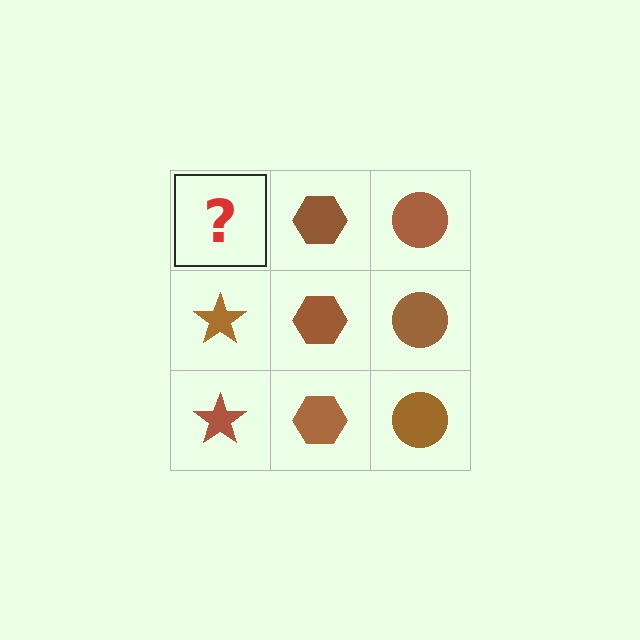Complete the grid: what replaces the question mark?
The question mark should be replaced with a brown star.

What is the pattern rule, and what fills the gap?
The rule is that each column has a consistent shape. The gap should be filled with a brown star.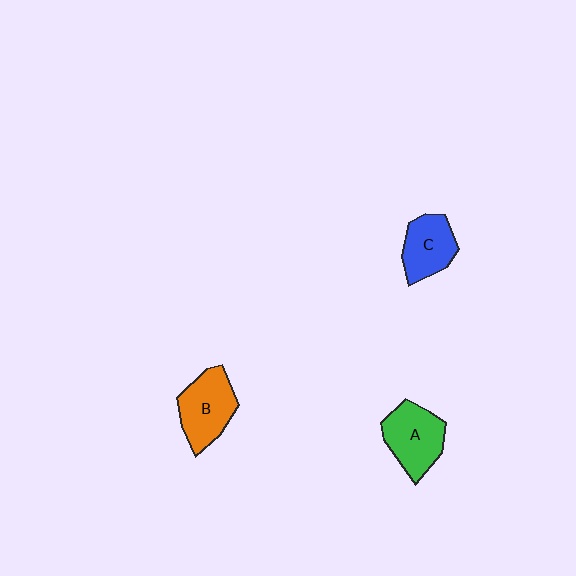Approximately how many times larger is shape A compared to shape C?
Approximately 1.2 times.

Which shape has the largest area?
Shape A (green).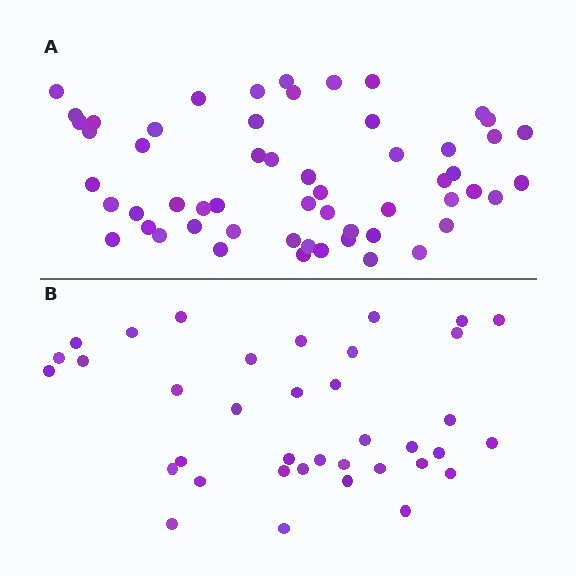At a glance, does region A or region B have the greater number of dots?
Region A (the top region) has more dots.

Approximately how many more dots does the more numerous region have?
Region A has approximately 20 more dots than region B.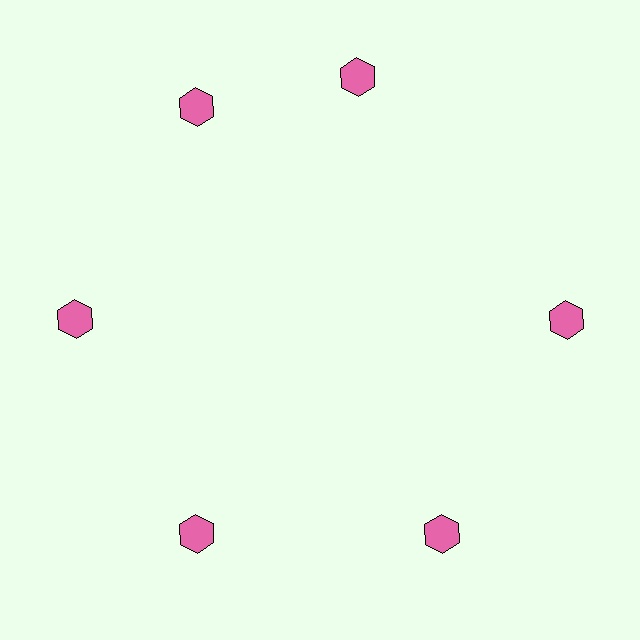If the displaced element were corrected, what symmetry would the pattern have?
It would have 6-fold rotational symmetry — the pattern would map onto itself every 60 degrees.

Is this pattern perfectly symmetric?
No. The 6 pink hexagons are arranged in a ring, but one element near the 1 o'clock position is rotated out of alignment along the ring, breaking the 6-fold rotational symmetry.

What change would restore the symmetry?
The symmetry would be restored by rotating it back into even spacing with its neighbors so that all 6 hexagons sit at equal angles and equal distance from the center.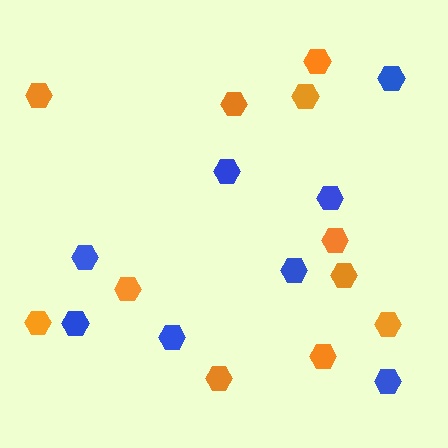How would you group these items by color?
There are 2 groups: one group of orange hexagons (11) and one group of blue hexagons (8).